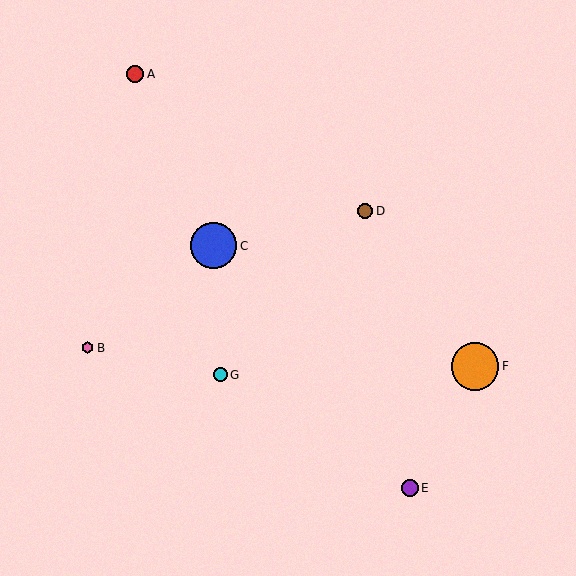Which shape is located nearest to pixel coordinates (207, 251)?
The blue circle (labeled C) at (214, 246) is nearest to that location.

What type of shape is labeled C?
Shape C is a blue circle.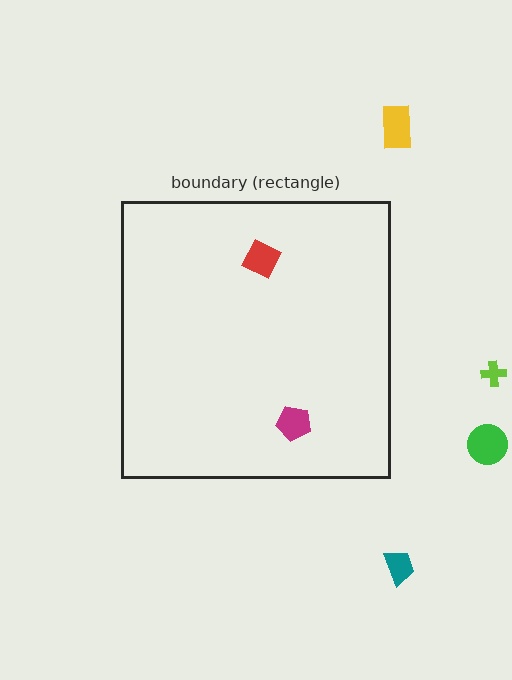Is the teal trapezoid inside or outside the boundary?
Outside.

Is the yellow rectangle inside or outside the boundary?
Outside.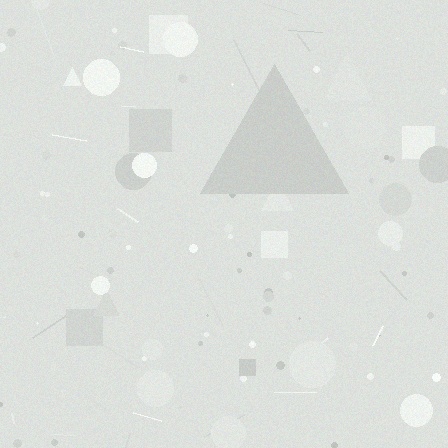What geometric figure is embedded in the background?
A triangle is embedded in the background.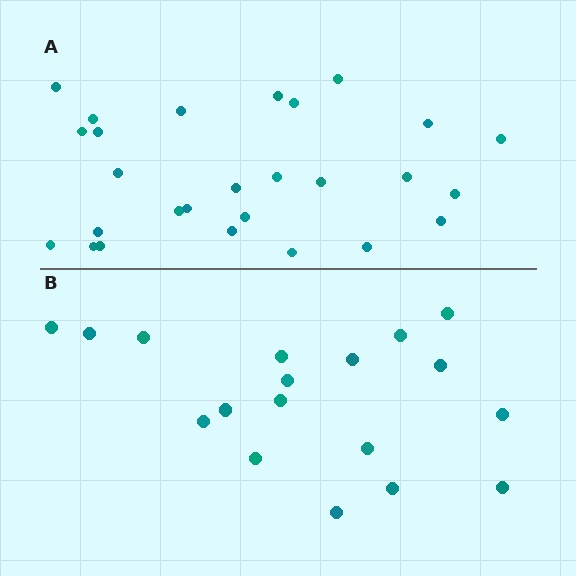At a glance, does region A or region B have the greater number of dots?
Region A (the top region) has more dots.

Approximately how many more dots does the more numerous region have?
Region A has roughly 8 or so more dots than region B.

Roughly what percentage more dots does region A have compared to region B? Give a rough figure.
About 50% more.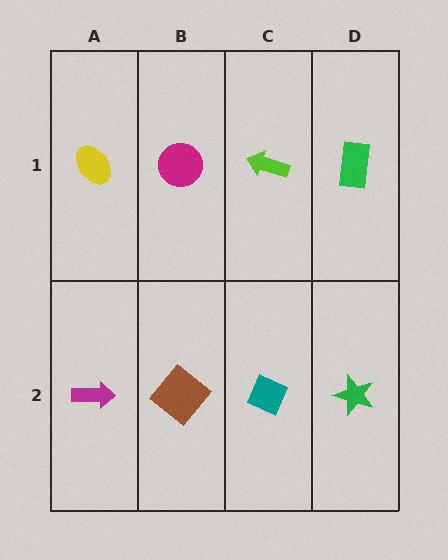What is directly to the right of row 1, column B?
A lime arrow.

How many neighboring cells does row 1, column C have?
3.